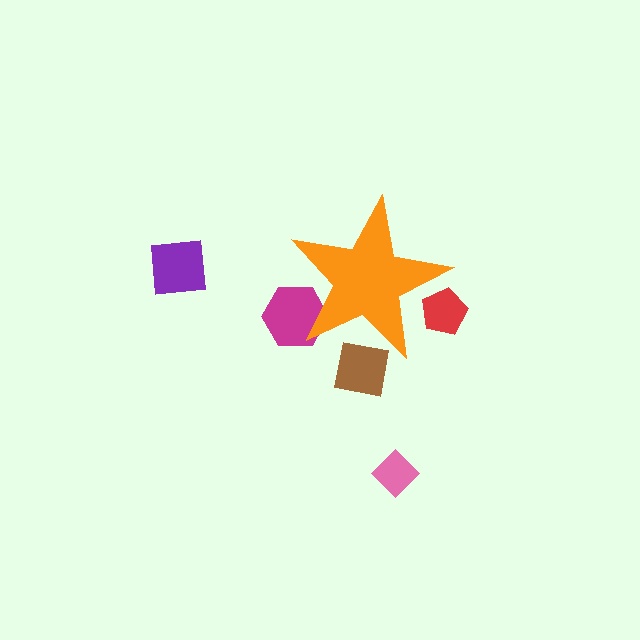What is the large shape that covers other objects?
An orange star.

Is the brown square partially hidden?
Yes, the brown square is partially hidden behind the orange star.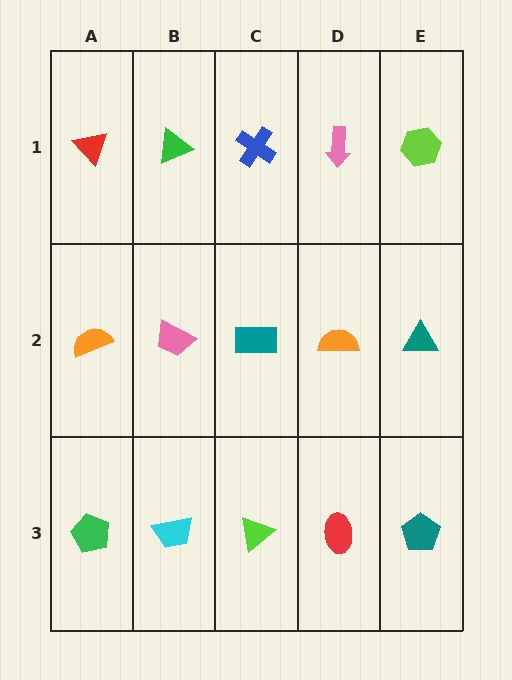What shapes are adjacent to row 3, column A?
An orange semicircle (row 2, column A), a cyan trapezoid (row 3, column B).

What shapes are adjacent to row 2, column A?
A red triangle (row 1, column A), a green pentagon (row 3, column A), a pink trapezoid (row 2, column B).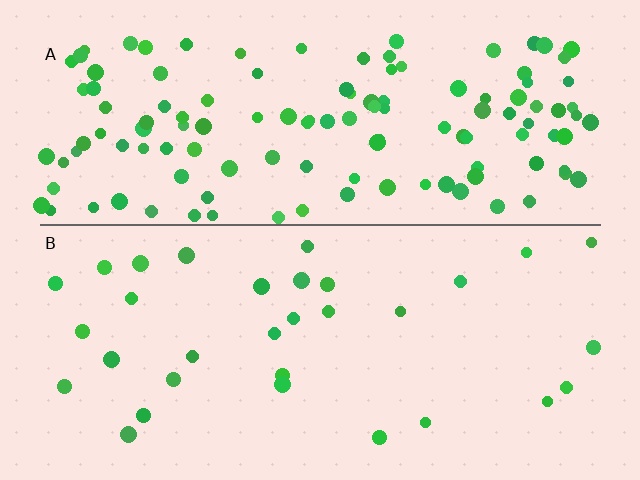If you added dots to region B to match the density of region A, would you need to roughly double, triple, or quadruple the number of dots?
Approximately quadruple.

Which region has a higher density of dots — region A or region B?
A (the top).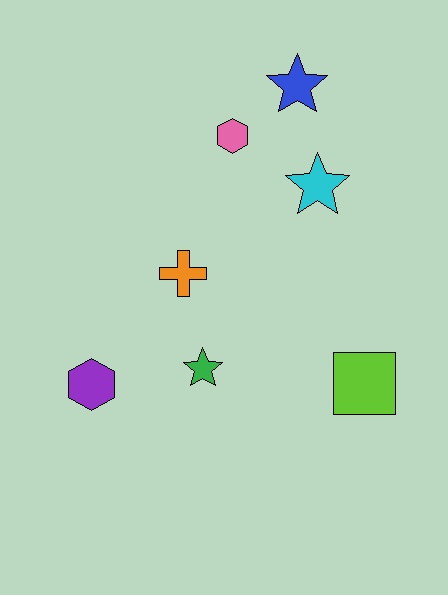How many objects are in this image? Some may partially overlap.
There are 7 objects.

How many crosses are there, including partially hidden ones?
There is 1 cross.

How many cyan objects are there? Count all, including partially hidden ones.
There is 1 cyan object.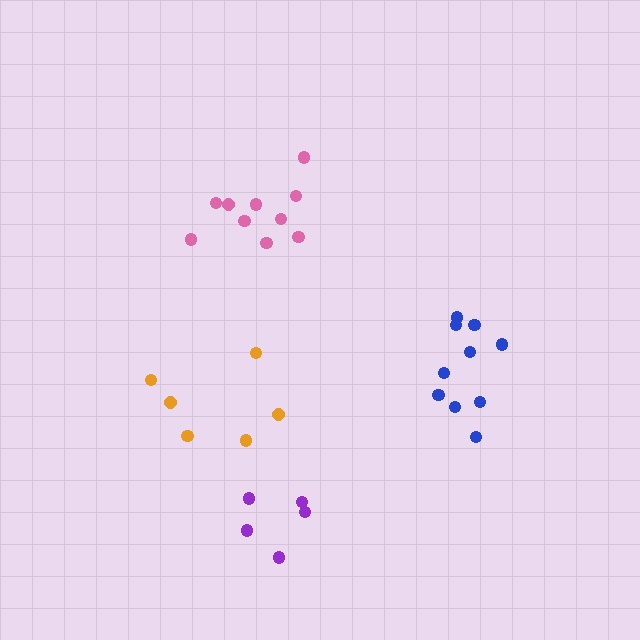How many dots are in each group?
Group 1: 5 dots, Group 2: 10 dots, Group 3: 10 dots, Group 4: 6 dots (31 total).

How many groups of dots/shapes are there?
There are 4 groups.